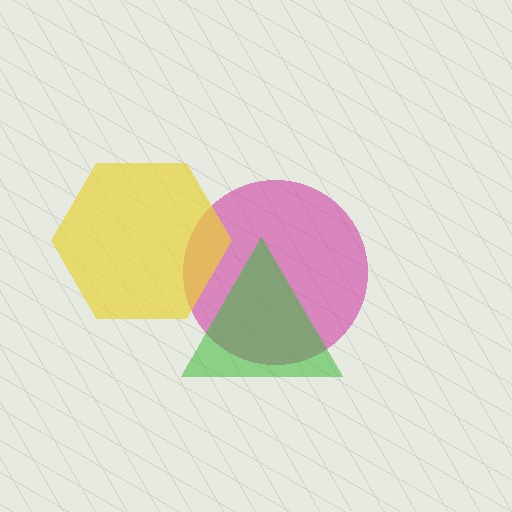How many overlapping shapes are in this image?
There are 3 overlapping shapes in the image.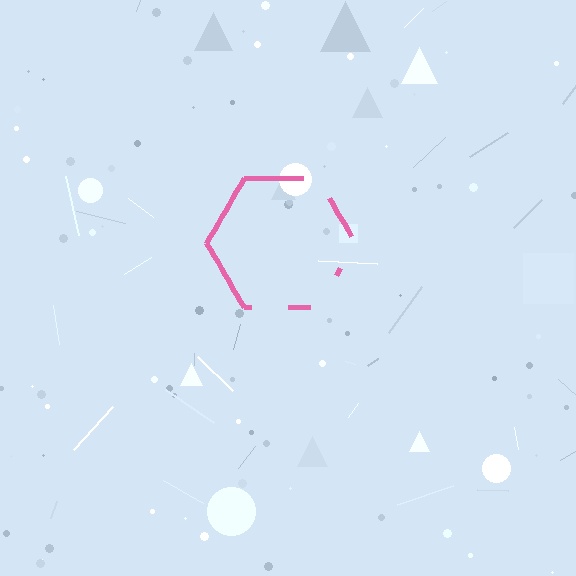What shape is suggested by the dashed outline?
The dashed outline suggests a hexagon.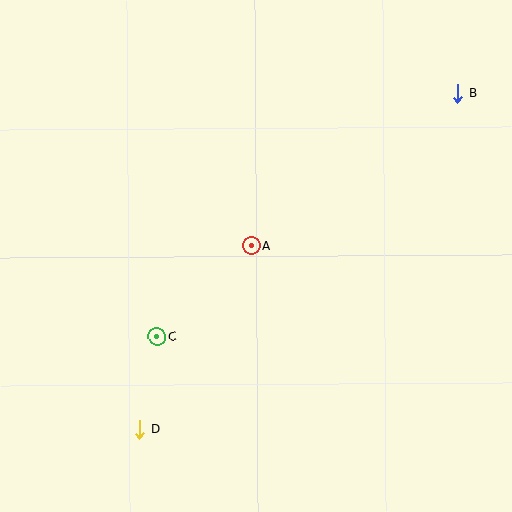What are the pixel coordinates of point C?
Point C is at (157, 336).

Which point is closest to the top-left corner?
Point A is closest to the top-left corner.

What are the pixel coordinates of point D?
Point D is at (140, 429).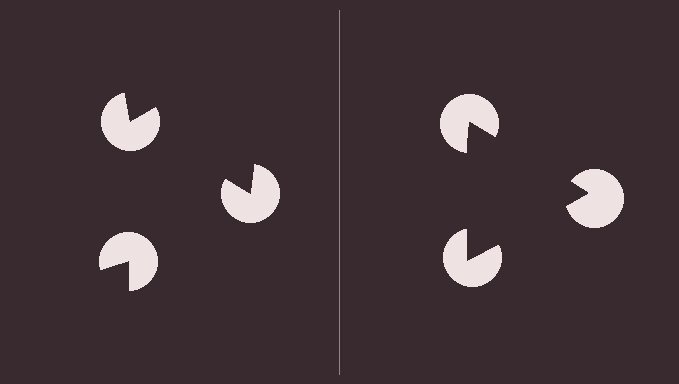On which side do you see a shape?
An illusory triangle appears on the right side. On the left side the wedge cuts are rotated, so no coherent shape forms.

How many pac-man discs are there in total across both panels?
6 — 3 on each side.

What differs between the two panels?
The pac-man discs are positioned identically on both sides; only the wedge orientations differ. On the right they align to a triangle; on the left they are misaligned.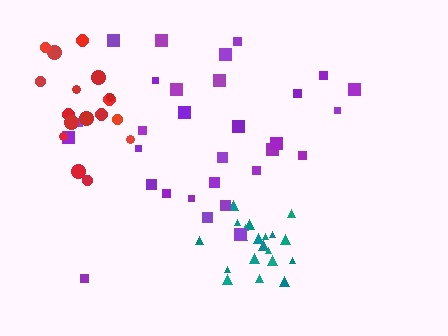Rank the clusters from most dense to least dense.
teal, red, purple.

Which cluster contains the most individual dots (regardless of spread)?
Purple (30).